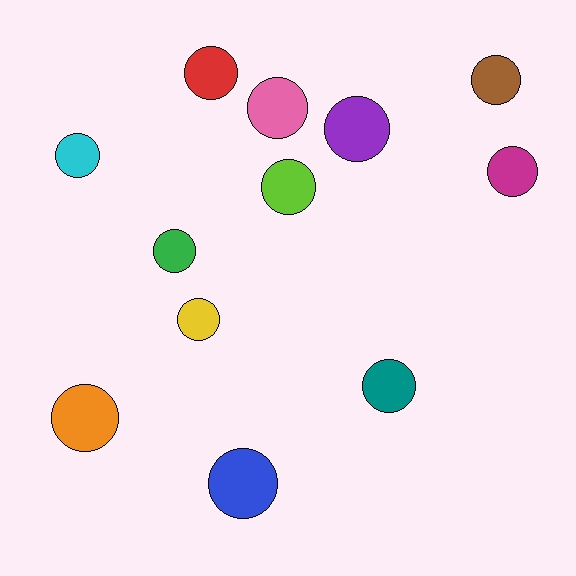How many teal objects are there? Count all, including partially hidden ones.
There is 1 teal object.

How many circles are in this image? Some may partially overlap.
There are 12 circles.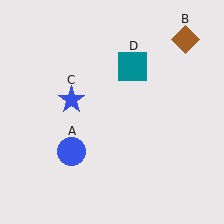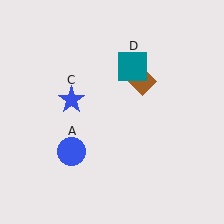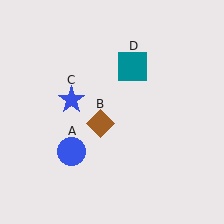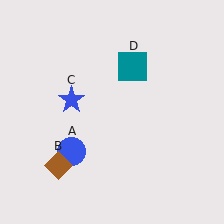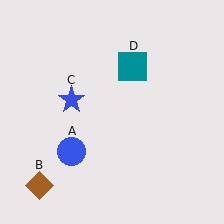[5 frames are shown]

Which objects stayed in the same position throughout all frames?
Blue circle (object A) and blue star (object C) and teal square (object D) remained stationary.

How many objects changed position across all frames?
1 object changed position: brown diamond (object B).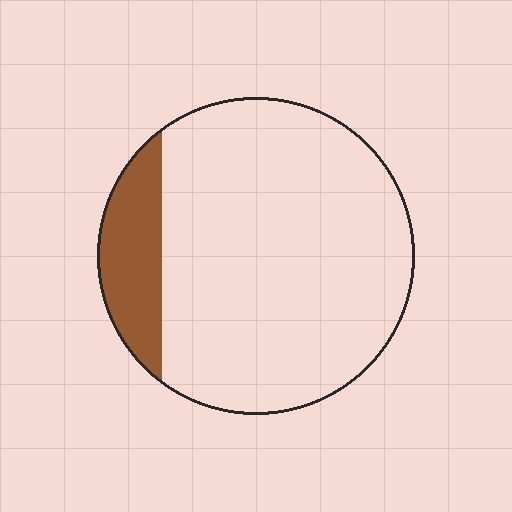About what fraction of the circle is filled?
About one sixth (1/6).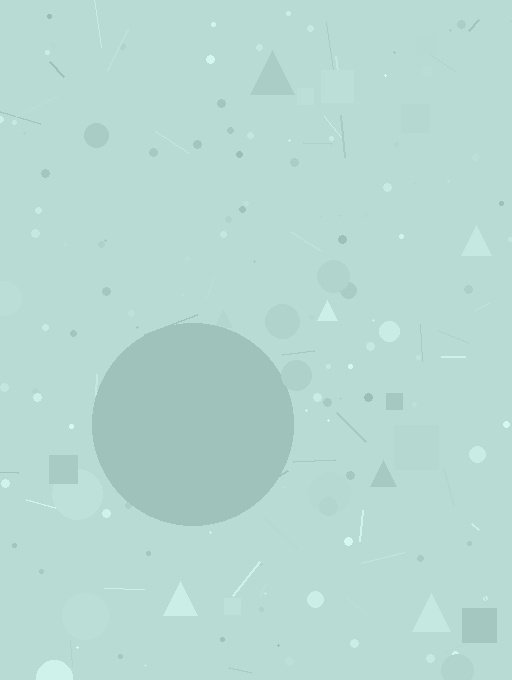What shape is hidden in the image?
A circle is hidden in the image.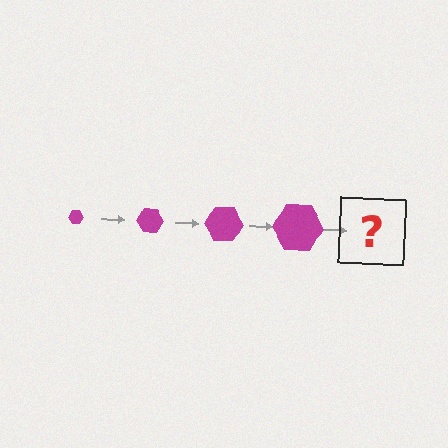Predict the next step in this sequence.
The next step is a magenta hexagon, larger than the previous one.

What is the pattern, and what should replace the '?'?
The pattern is that the hexagon gets progressively larger each step. The '?' should be a magenta hexagon, larger than the previous one.